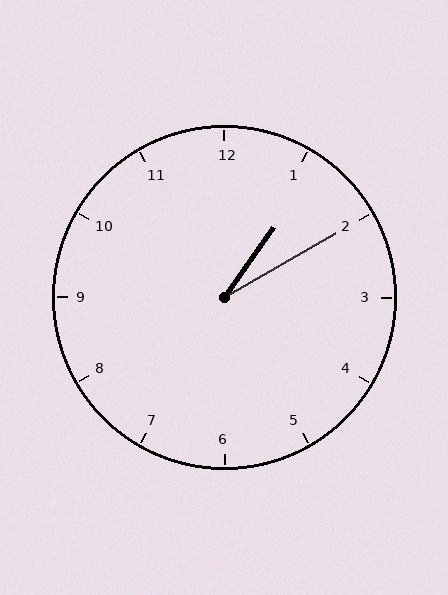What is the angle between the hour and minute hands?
Approximately 25 degrees.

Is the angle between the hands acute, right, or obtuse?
It is acute.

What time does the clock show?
1:10.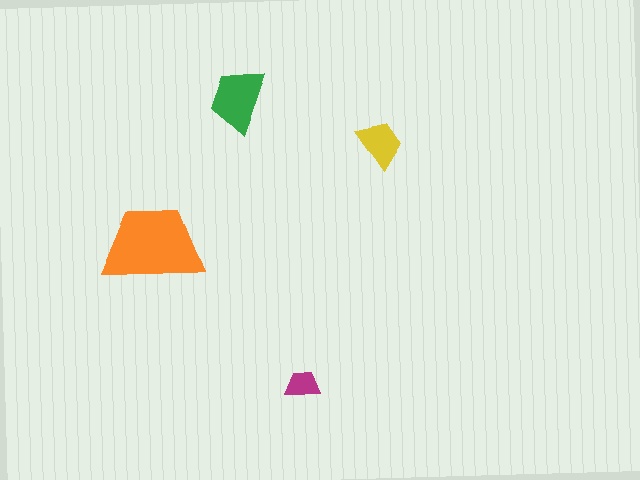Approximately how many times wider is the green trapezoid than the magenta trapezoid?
About 2 times wider.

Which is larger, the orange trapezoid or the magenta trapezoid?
The orange one.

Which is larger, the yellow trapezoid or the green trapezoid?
The green one.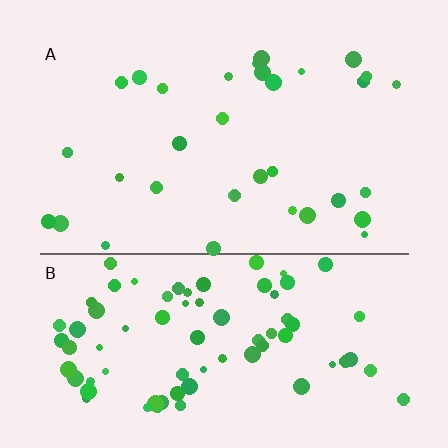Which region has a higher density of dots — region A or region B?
B (the bottom).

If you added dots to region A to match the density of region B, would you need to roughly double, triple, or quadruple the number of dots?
Approximately double.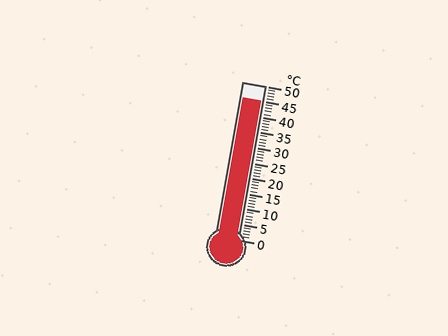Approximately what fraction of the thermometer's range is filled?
The thermometer is filled to approximately 90% of its range.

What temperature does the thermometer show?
The thermometer shows approximately 45°C.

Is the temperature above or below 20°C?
The temperature is above 20°C.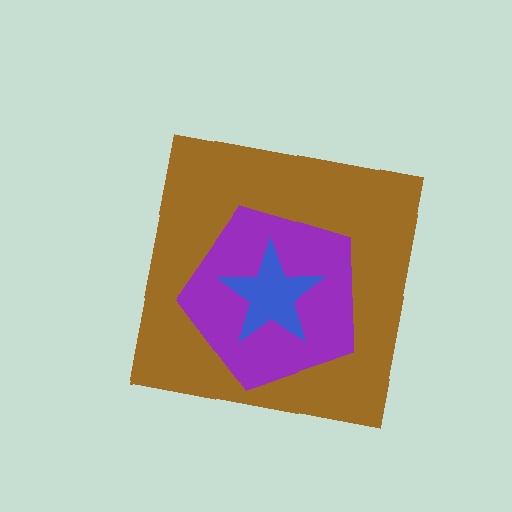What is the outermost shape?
The brown square.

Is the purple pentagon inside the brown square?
Yes.